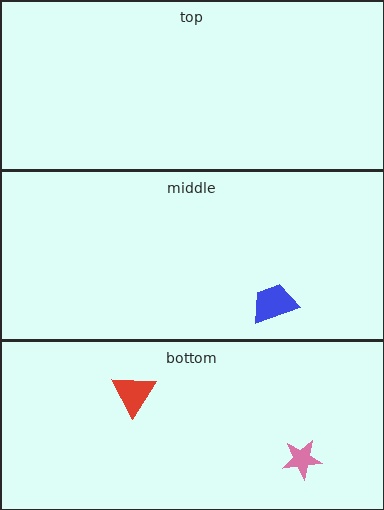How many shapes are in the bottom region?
2.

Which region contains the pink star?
The bottom region.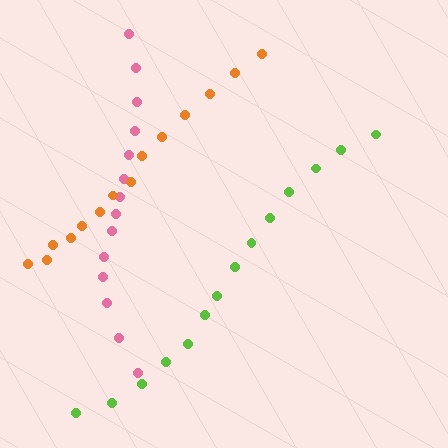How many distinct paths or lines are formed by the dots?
There are 3 distinct paths.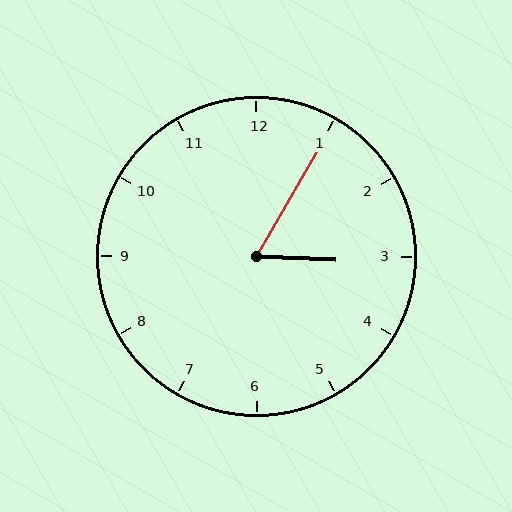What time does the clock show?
3:05.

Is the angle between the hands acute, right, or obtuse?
It is acute.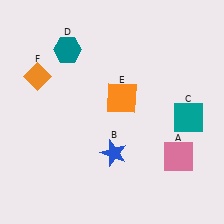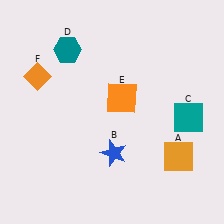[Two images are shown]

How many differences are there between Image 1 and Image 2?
There is 1 difference between the two images.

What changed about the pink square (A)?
In Image 1, A is pink. In Image 2, it changed to orange.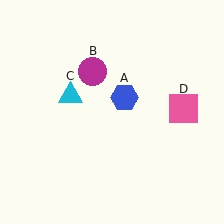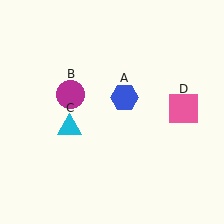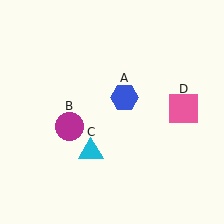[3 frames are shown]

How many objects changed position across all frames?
2 objects changed position: magenta circle (object B), cyan triangle (object C).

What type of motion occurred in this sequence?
The magenta circle (object B), cyan triangle (object C) rotated counterclockwise around the center of the scene.